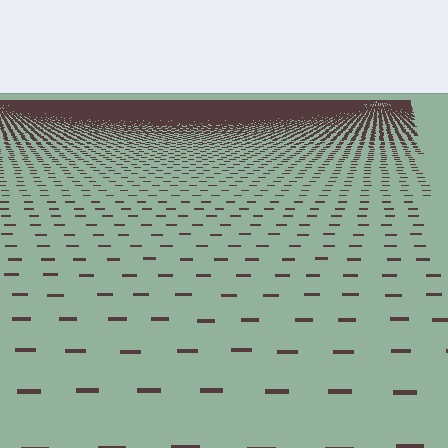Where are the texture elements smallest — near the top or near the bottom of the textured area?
Near the top.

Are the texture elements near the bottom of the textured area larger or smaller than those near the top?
Larger. Near the bottom, elements are closer to the viewer and appear at a bigger on-screen size.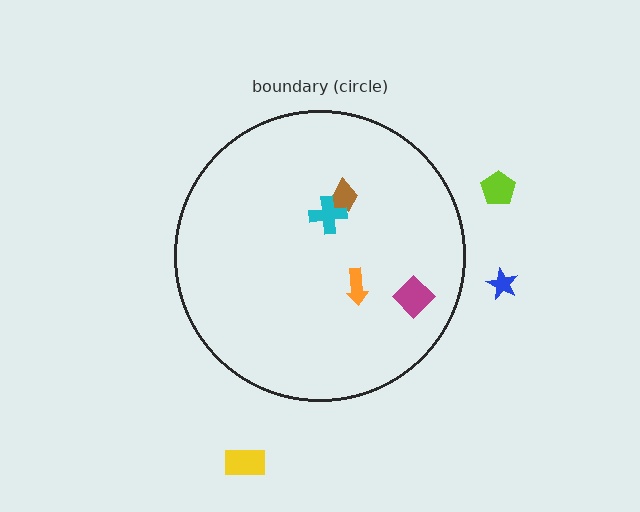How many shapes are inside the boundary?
4 inside, 3 outside.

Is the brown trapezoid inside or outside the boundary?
Inside.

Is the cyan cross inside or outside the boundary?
Inside.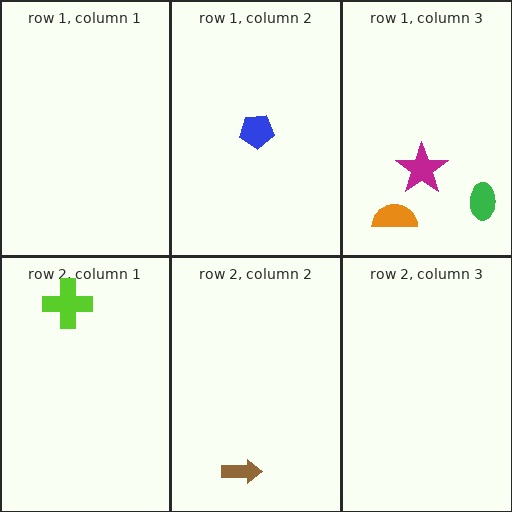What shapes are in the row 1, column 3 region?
The green ellipse, the orange semicircle, the magenta star.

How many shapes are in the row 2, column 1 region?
1.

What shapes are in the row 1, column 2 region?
The blue pentagon.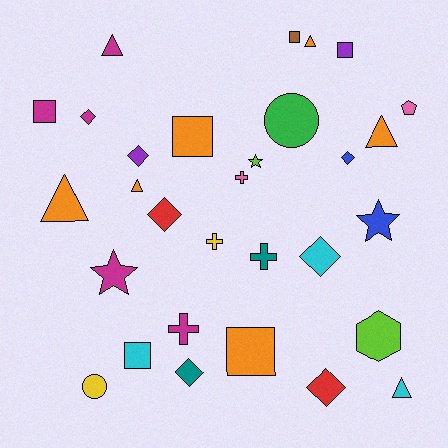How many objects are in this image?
There are 30 objects.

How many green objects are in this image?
There is 1 green object.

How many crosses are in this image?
There are 4 crosses.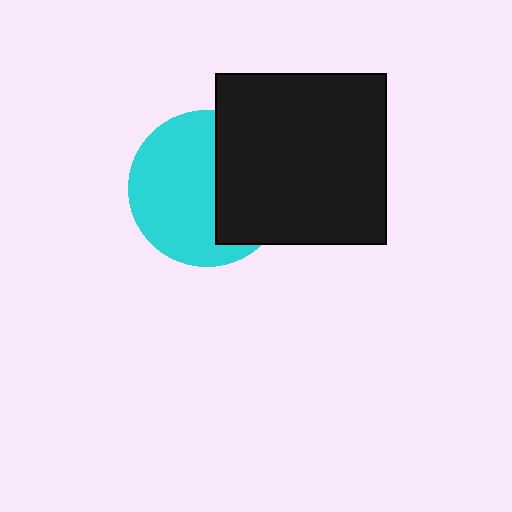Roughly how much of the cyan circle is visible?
About half of it is visible (roughly 60%).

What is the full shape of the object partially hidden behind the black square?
The partially hidden object is a cyan circle.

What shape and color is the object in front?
The object in front is a black square.